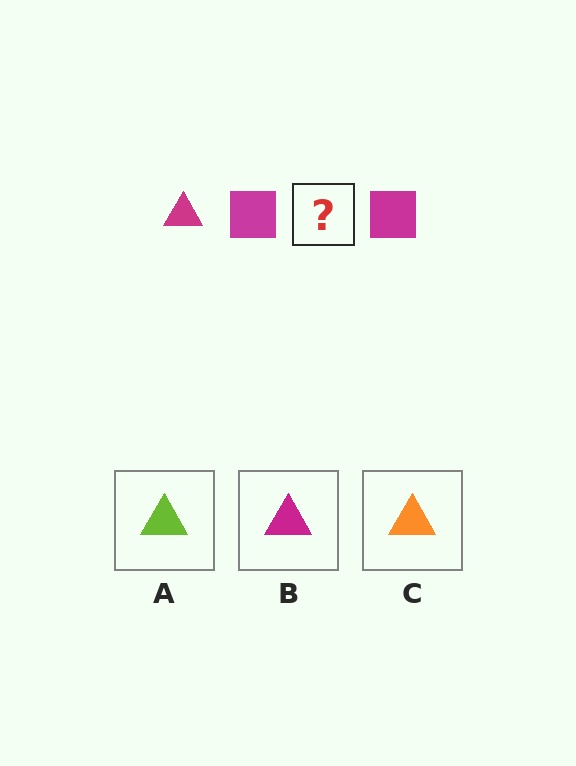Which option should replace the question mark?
Option B.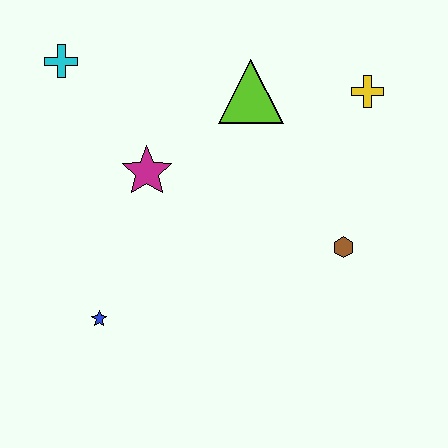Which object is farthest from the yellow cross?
The blue star is farthest from the yellow cross.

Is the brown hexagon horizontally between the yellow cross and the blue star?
Yes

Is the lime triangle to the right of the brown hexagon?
No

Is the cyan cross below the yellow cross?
No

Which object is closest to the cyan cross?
The magenta star is closest to the cyan cross.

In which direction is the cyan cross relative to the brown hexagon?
The cyan cross is to the left of the brown hexagon.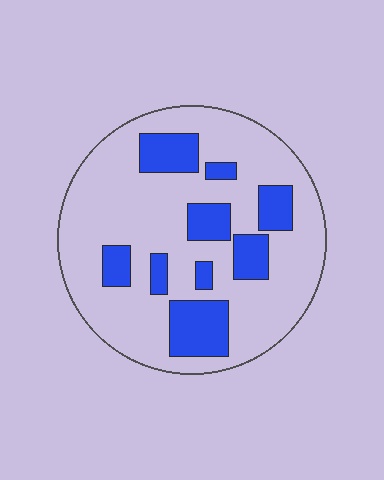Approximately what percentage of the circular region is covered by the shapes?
Approximately 25%.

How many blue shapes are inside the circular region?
9.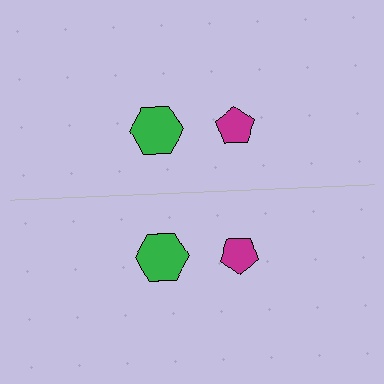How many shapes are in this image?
There are 4 shapes in this image.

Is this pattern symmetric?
Yes, this pattern has bilateral (reflection) symmetry.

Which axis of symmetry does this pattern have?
The pattern has a horizontal axis of symmetry running through the center of the image.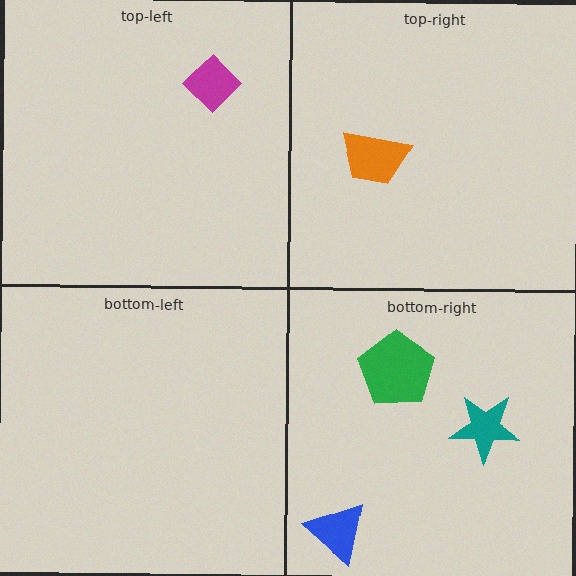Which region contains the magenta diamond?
The top-left region.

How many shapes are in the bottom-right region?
3.